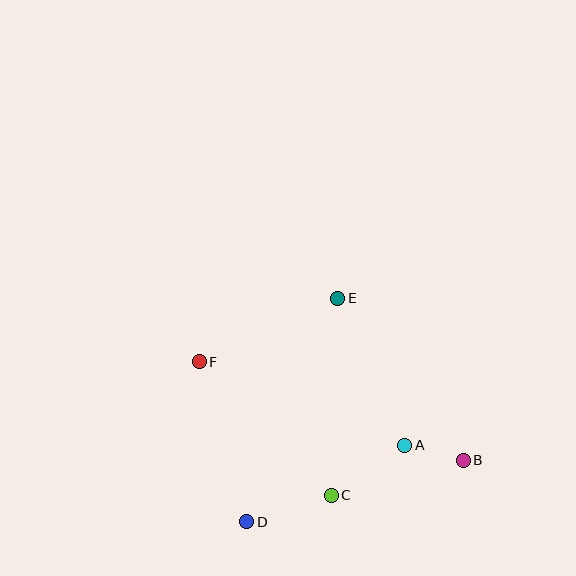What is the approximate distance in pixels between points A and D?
The distance between A and D is approximately 175 pixels.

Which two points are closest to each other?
Points A and B are closest to each other.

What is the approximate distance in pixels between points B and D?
The distance between B and D is approximately 225 pixels.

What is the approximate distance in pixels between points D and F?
The distance between D and F is approximately 167 pixels.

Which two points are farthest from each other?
Points B and F are farthest from each other.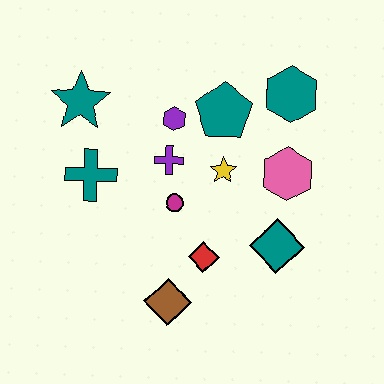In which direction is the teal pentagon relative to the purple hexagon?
The teal pentagon is to the right of the purple hexagon.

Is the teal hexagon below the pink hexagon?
No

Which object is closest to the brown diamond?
The red diamond is closest to the brown diamond.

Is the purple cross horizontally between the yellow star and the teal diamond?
No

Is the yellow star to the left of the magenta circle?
No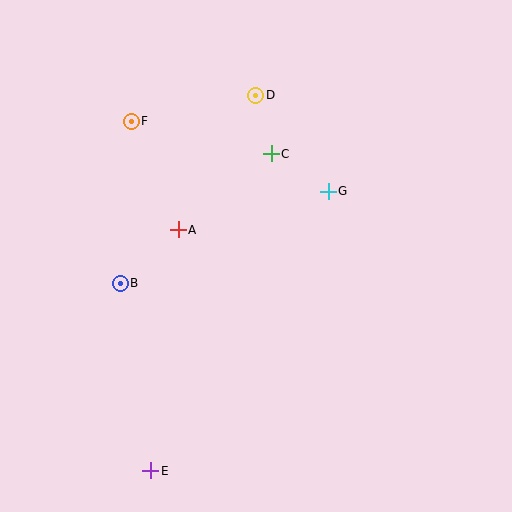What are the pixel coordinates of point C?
Point C is at (271, 154).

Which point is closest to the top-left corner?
Point F is closest to the top-left corner.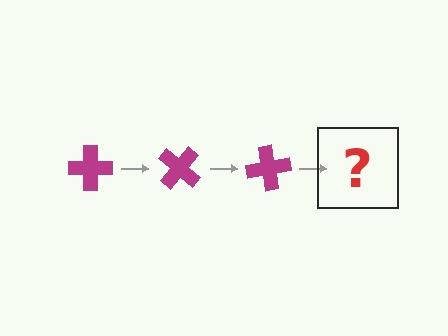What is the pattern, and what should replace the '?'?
The pattern is that the cross rotates 40 degrees each step. The '?' should be a magenta cross rotated 120 degrees.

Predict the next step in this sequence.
The next step is a magenta cross rotated 120 degrees.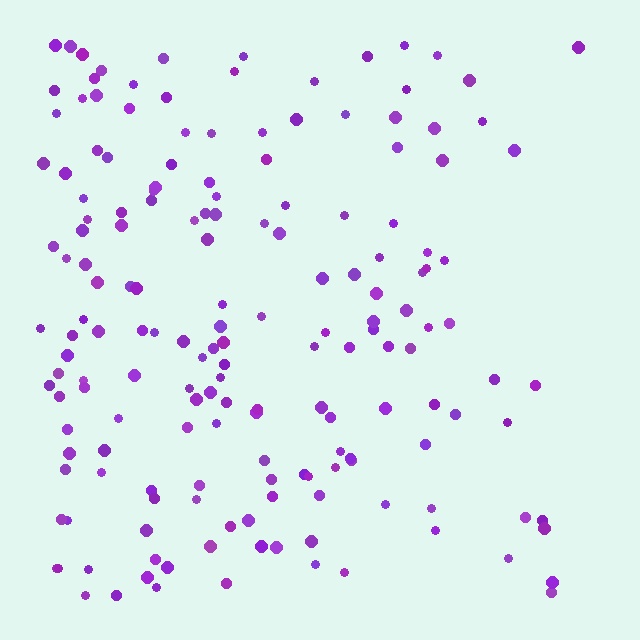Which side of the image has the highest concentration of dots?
The left.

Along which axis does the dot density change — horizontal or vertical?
Horizontal.